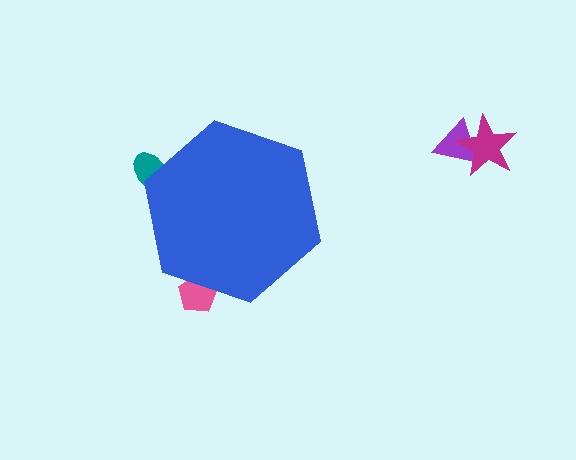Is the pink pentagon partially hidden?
Yes, the pink pentagon is partially hidden behind the blue hexagon.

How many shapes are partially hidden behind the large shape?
2 shapes are partially hidden.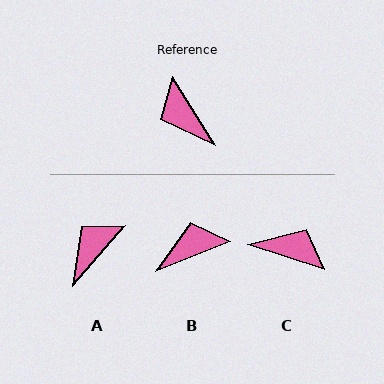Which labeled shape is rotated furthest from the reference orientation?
C, about 140 degrees away.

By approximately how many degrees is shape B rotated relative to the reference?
Approximately 100 degrees clockwise.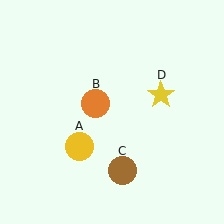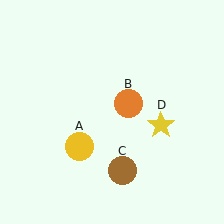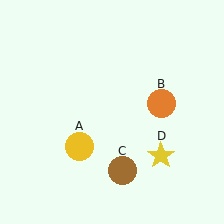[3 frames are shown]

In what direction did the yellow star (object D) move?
The yellow star (object D) moved down.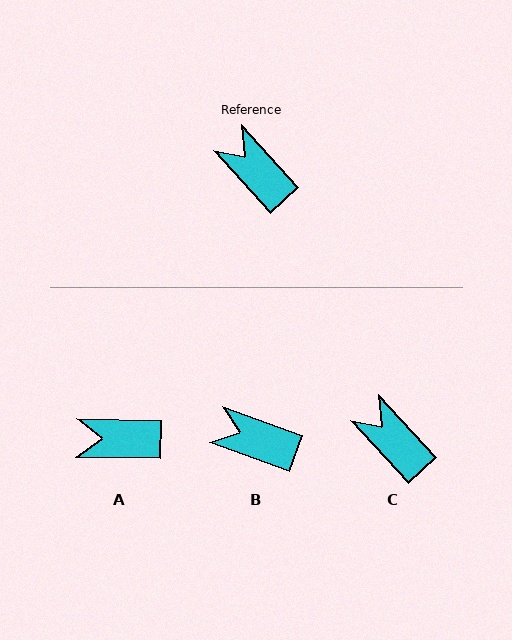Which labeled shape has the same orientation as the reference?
C.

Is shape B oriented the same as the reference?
No, it is off by about 27 degrees.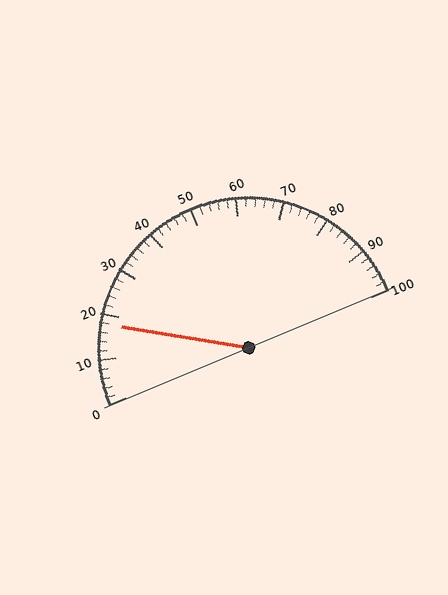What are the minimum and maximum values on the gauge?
The gauge ranges from 0 to 100.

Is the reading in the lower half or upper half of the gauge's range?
The reading is in the lower half of the range (0 to 100).